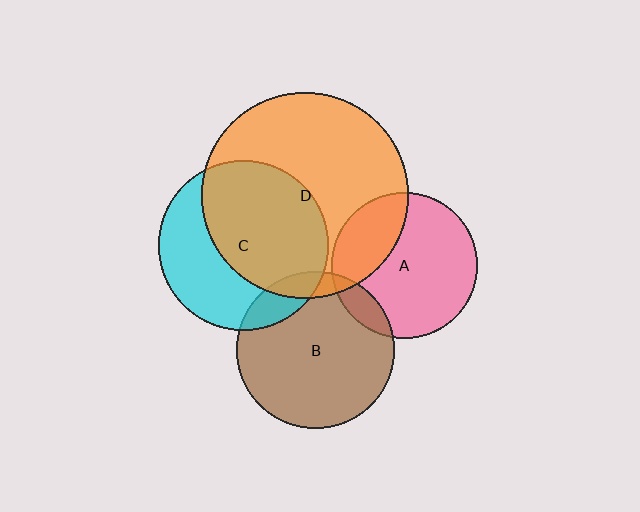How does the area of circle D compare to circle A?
Approximately 2.0 times.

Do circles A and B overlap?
Yes.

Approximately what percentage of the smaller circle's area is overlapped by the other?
Approximately 10%.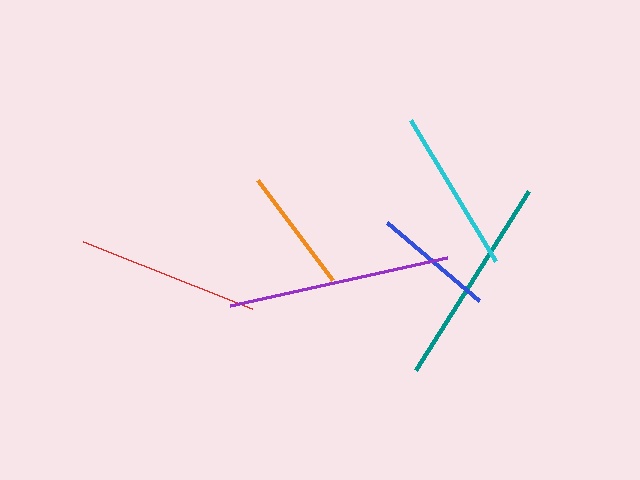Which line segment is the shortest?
The blue line is the shortest at approximately 120 pixels.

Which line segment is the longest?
The purple line is the longest at approximately 222 pixels.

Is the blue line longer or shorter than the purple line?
The purple line is longer than the blue line.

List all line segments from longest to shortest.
From longest to shortest: purple, teal, red, cyan, orange, blue.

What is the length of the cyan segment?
The cyan segment is approximately 165 pixels long.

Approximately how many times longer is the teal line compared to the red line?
The teal line is approximately 1.2 times the length of the red line.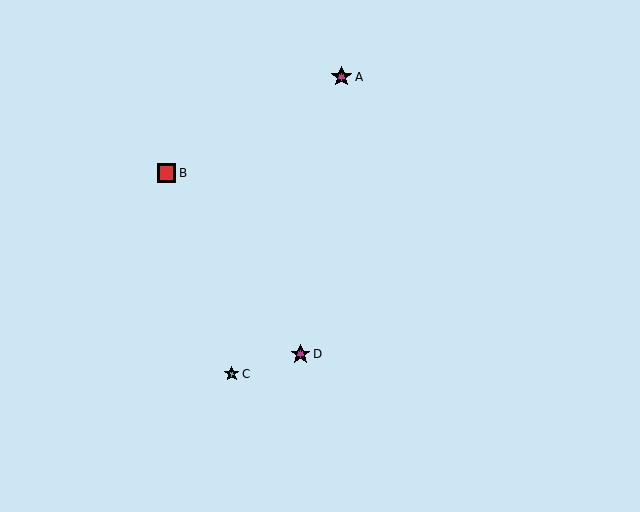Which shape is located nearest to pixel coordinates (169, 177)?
The red square (labeled B) at (167, 173) is nearest to that location.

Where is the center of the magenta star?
The center of the magenta star is at (300, 354).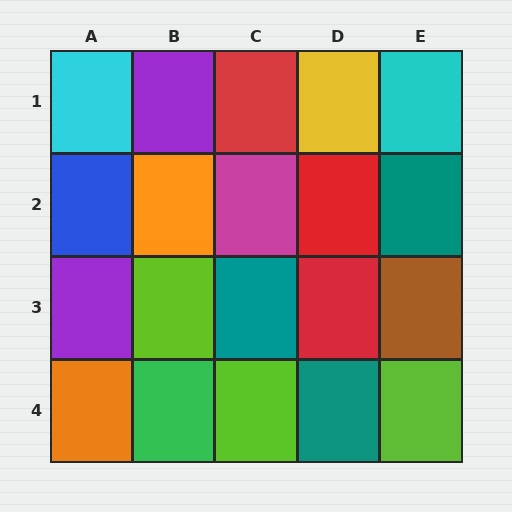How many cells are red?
3 cells are red.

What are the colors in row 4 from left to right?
Orange, green, lime, teal, lime.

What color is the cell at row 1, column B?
Purple.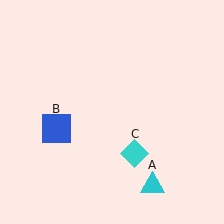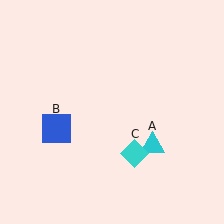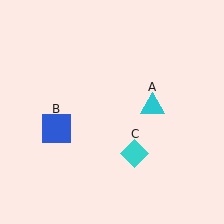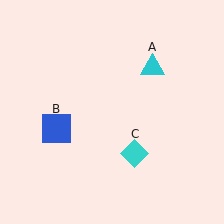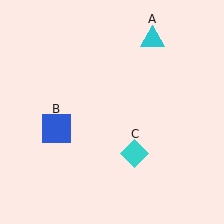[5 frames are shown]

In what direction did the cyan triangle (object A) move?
The cyan triangle (object A) moved up.